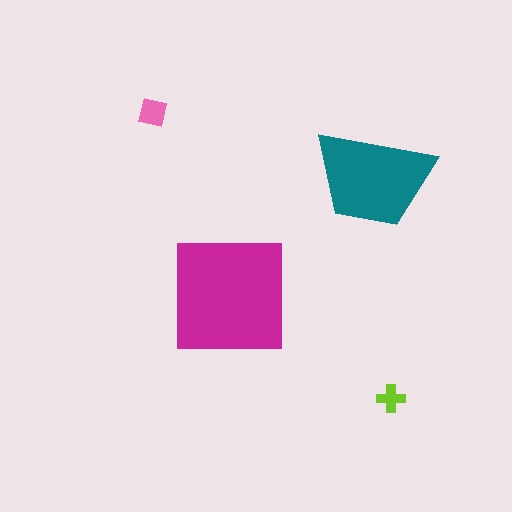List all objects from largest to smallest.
The magenta square, the teal trapezoid, the pink square, the lime cross.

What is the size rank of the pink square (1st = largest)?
3rd.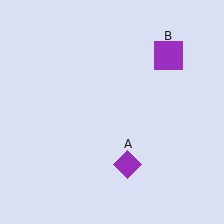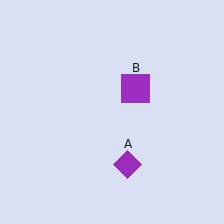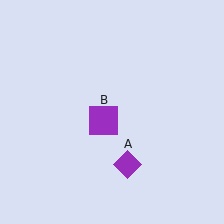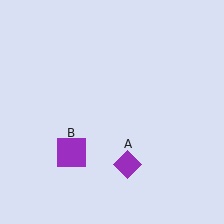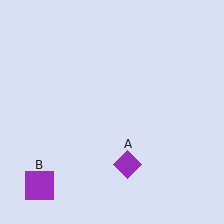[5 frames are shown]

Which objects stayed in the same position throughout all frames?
Purple diamond (object A) remained stationary.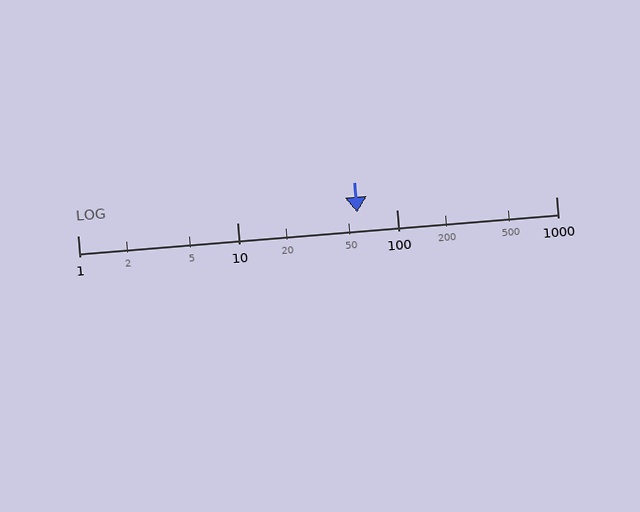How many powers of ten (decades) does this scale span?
The scale spans 3 decades, from 1 to 1000.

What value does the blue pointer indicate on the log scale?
The pointer indicates approximately 57.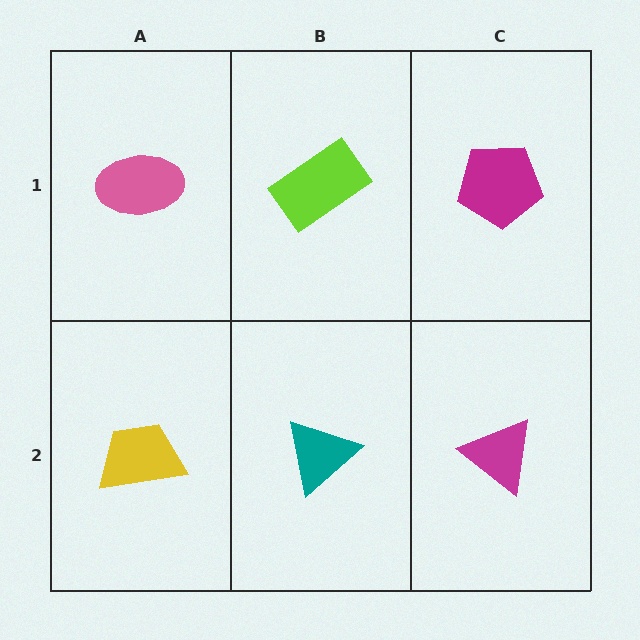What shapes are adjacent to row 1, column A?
A yellow trapezoid (row 2, column A), a lime rectangle (row 1, column B).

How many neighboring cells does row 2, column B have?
3.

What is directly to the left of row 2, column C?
A teal triangle.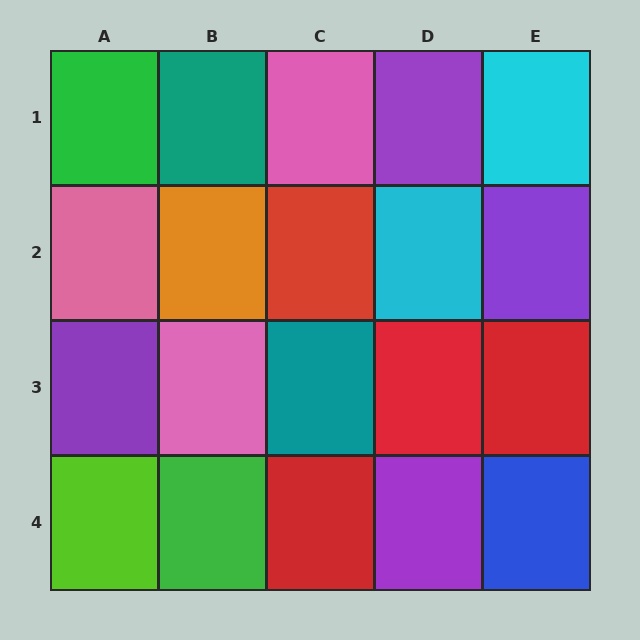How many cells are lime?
1 cell is lime.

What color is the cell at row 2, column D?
Cyan.